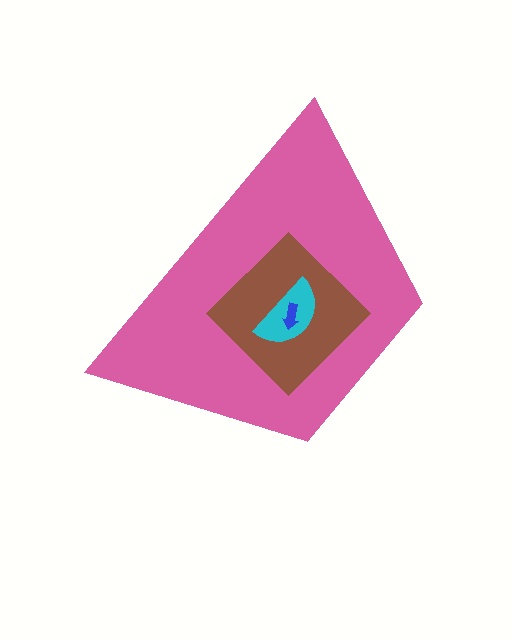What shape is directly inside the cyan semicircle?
The blue arrow.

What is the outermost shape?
The pink trapezoid.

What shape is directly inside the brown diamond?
The cyan semicircle.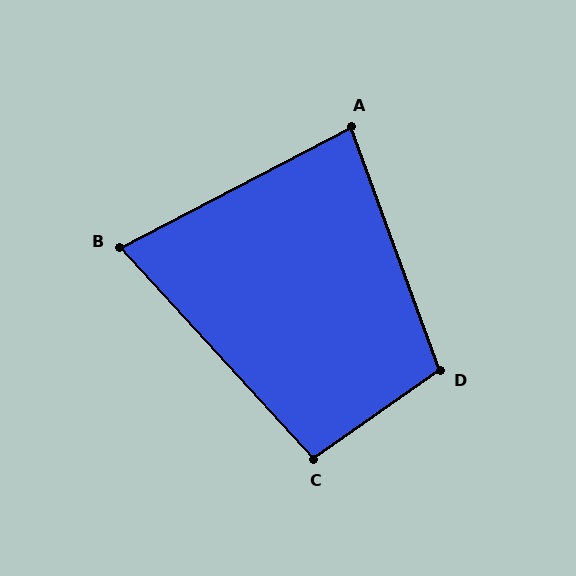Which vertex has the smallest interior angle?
B, at approximately 75 degrees.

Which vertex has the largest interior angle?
D, at approximately 105 degrees.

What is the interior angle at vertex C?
Approximately 97 degrees (obtuse).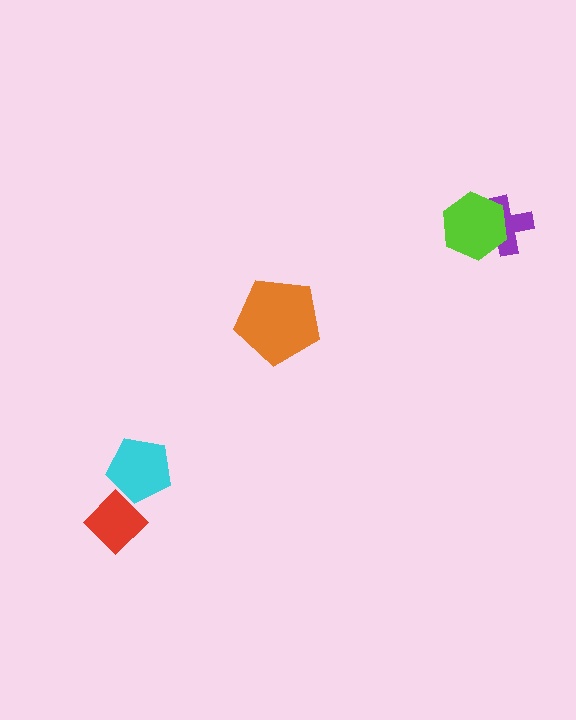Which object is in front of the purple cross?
The lime hexagon is in front of the purple cross.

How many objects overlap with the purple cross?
1 object overlaps with the purple cross.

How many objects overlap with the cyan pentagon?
1 object overlaps with the cyan pentagon.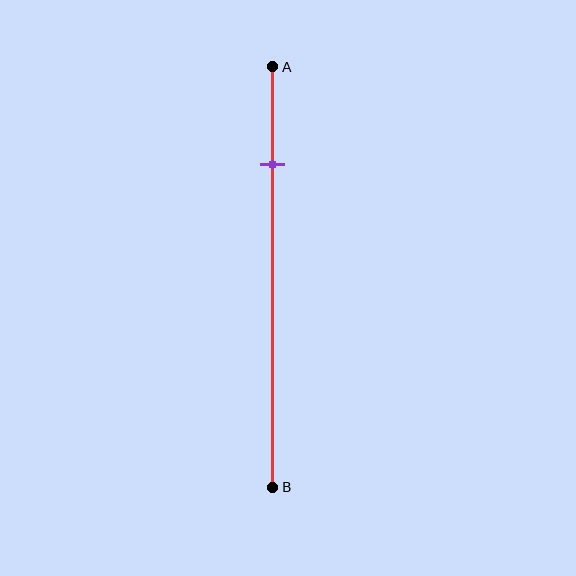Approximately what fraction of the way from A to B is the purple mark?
The purple mark is approximately 25% of the way from A to B.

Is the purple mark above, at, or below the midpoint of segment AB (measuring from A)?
The purple mark is above the midpoint of segment AB.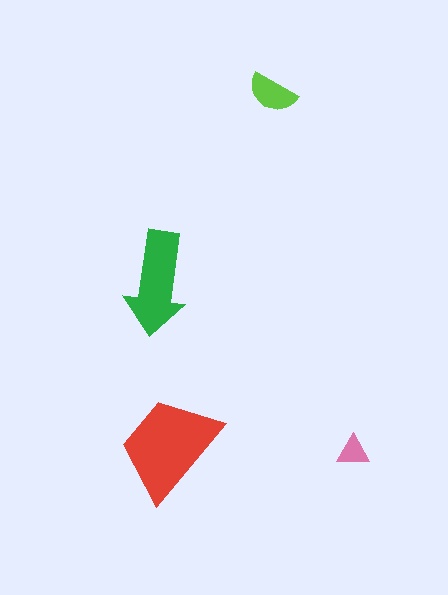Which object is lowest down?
The pink triangle is bottommost.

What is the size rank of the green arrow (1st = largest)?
2nd.